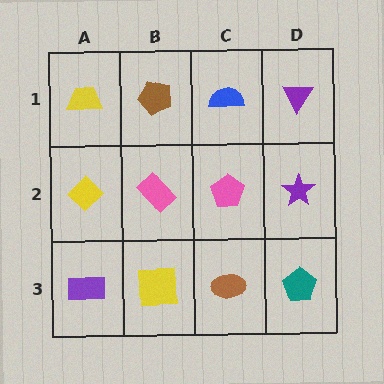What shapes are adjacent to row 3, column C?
A pink pentagon (row 2, column C), a yellow square (row 3, column B), a teal pentagon (row 3, column D).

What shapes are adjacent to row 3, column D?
A purple star (row 2, column D), a brown ellipse (row 3, column C).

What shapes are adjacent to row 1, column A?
A yellow diamond (row 2, column A), a brown pentagon (row 1, column B).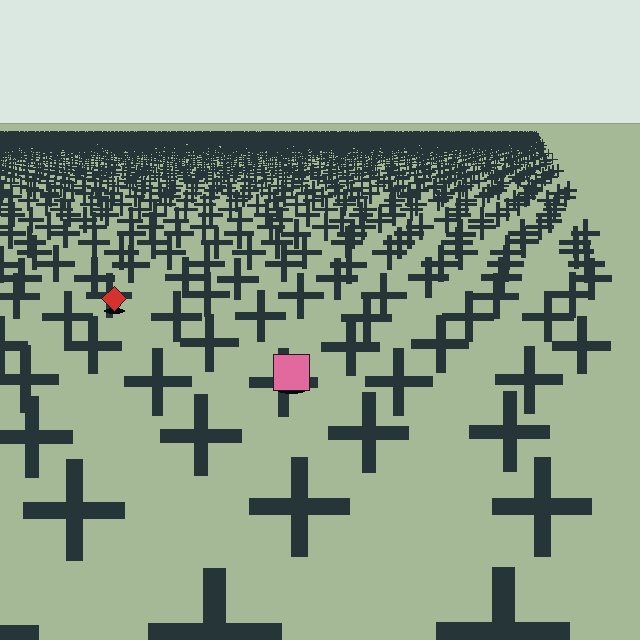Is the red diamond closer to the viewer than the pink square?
No. The pink square is closer — you can tell from the texture gradient: the ground texture is coarser near it.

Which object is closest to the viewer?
The pink square is closest. The texture marks near it are larger and more spread out.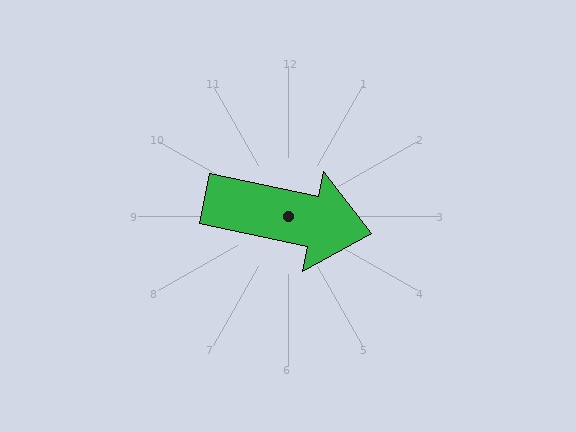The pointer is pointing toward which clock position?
Roughly 3 o'clock.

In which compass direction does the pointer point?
East.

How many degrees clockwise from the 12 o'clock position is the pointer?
Approximately 102 degrees.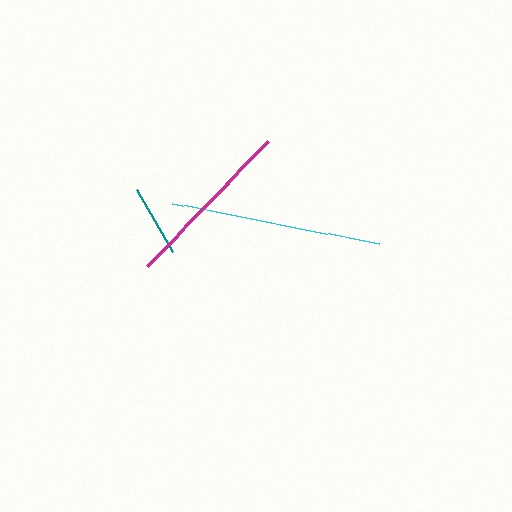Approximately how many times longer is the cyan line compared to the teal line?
The cyan line is approximately 2.9 times the length of the teal line.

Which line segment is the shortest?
The teal line is the shortest at approximately 72 pixels.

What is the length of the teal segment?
The teal segment is approximately 72 pixels long.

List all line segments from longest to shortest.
From longest to shortest: cyan, magenta, teal.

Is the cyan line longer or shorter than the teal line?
The cyan line is longer than the teal line.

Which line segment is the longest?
The cyan line is the longest at approximately 211 pixels.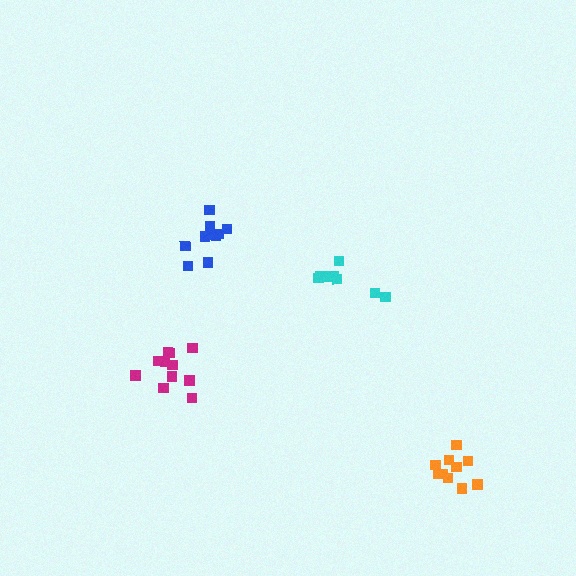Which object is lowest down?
The orange cluster is bottommost.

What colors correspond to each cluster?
The clusters are colored: cyan, magenta, blue, orange.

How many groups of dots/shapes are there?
There are 4 groups.